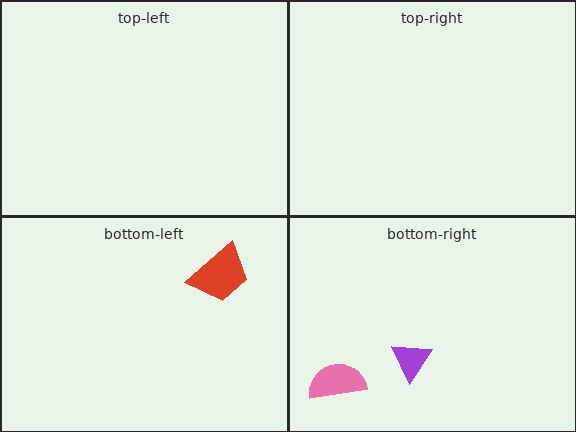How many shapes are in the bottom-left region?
1.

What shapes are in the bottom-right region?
The purple triangle, the pink semicircle.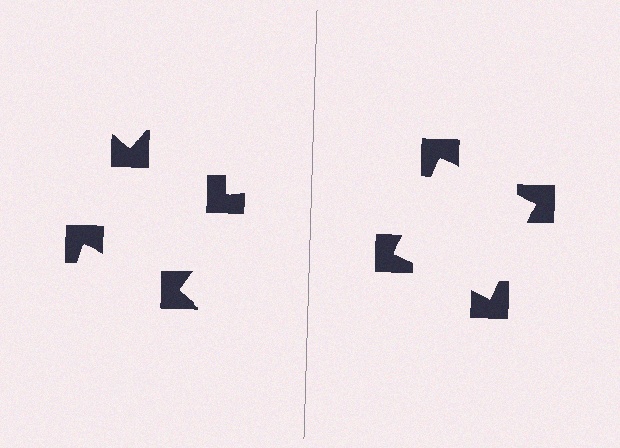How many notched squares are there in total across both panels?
8 — 4 on each side.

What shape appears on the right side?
An illusory square.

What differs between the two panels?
The notched squares are positioned identically on both sides; only the wedge orientations differ. On the right they align to a square; on the left they are misaligned.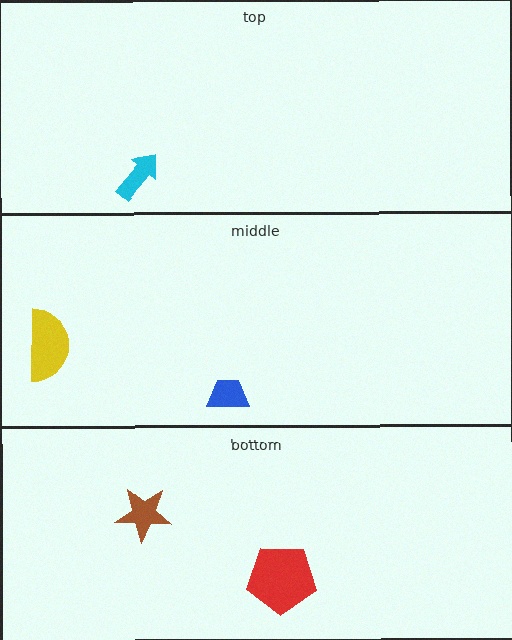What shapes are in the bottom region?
The red pentagon, the brown star.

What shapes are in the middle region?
The yellow semicircle, the blue trapezoid.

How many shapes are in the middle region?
2.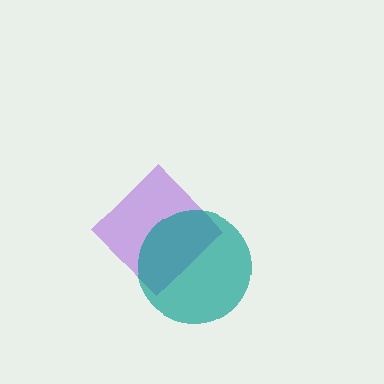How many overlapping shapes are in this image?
There are 2 overlapping shapes in the image.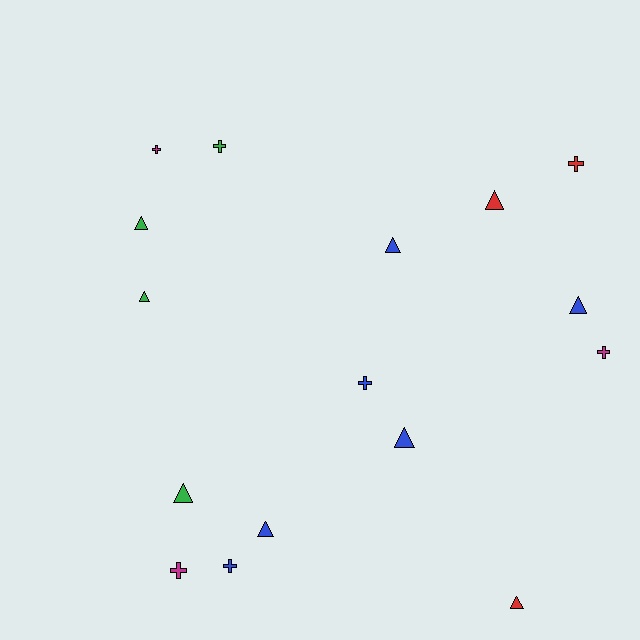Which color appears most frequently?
Blue, with 6 objects.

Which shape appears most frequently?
Triangle, with 9 objects.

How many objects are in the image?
There are 16 objects.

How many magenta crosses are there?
There are 3 magenta crosses.